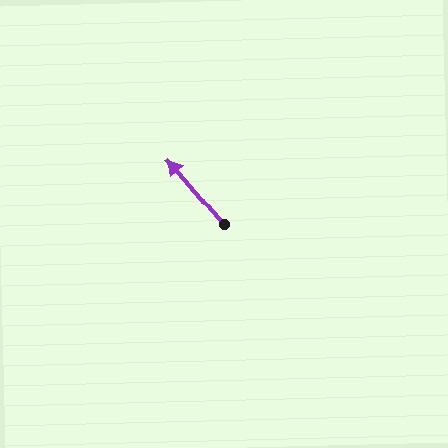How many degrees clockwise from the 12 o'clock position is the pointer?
Approximately 320 degrees.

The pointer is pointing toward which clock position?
Roughly 11 o'clock.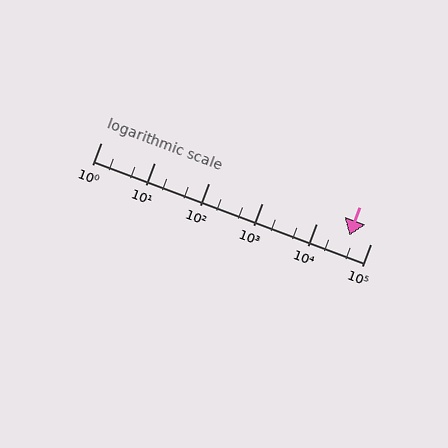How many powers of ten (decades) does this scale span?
The scale spans 5 decades, from 1 to 100000.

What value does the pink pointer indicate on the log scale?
The pointer indicates approximately 40000.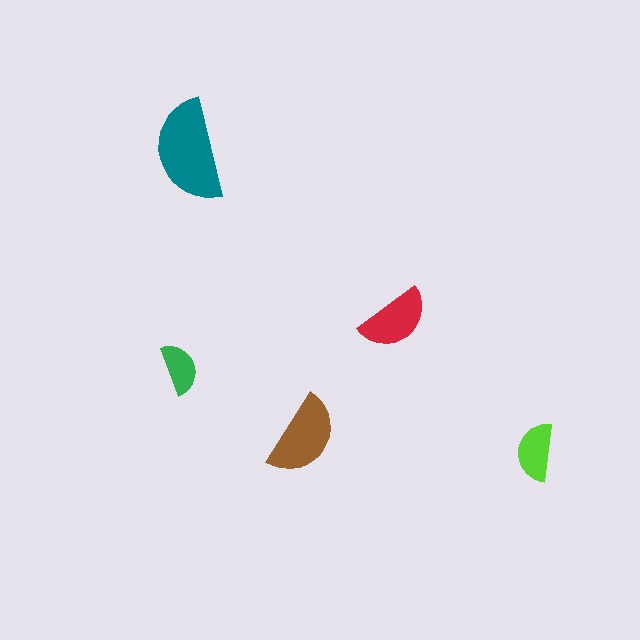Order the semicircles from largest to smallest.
the teal one, the brown one, the red one, the lime one, the green one.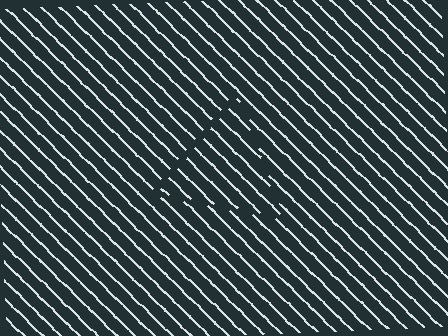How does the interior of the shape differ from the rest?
The interior of the shape contains the same grating, shifted by half a period — the contour is defined by the phase discontinuity where line-ends from the inner and outer gratings abut.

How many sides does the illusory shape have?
3 sides — the line-ends trace a triangle.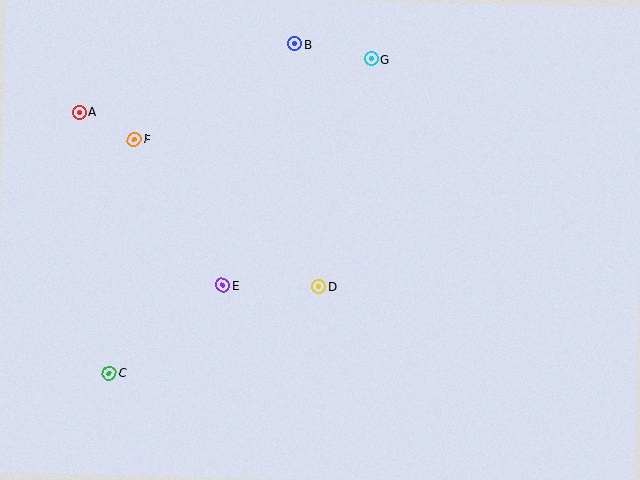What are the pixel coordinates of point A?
Point A is at (80, 112).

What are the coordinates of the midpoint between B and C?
The midpoint between B and C is at (202, 208).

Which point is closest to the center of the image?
Point D at (319, 287) is closest to the center.